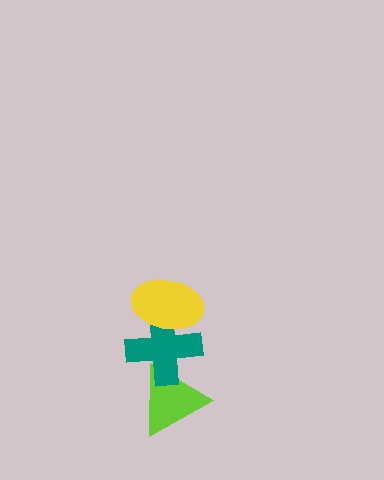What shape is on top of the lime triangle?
The teal cross is on top of the lime triangle.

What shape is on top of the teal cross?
The yellow ellipse is on top of the teal cross.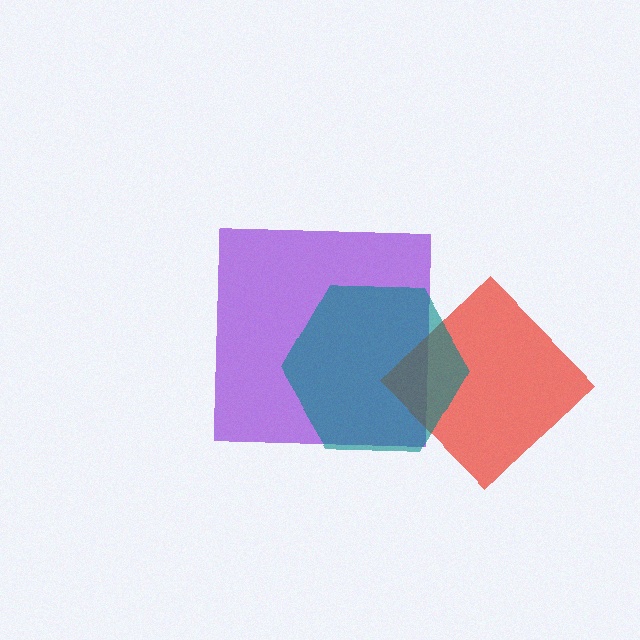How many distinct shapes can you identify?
There are 3 distinct shapes: a purple square, a red diamond, a teal hexagon.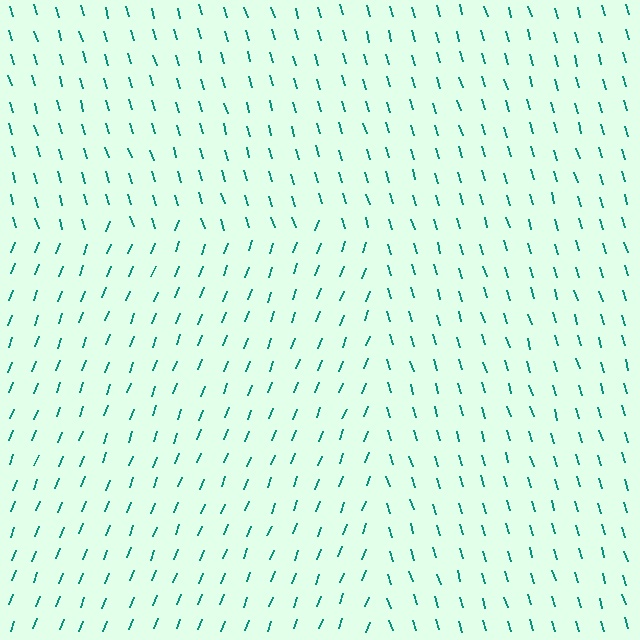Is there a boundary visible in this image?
Yes, there is a texture boundary formed by a change in line orientation.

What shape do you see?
I see a rectangle.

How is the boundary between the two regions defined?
The boundary is defined purely by a change in line orientation (approximately 37 degrees difference). All lines are the same color and thickness.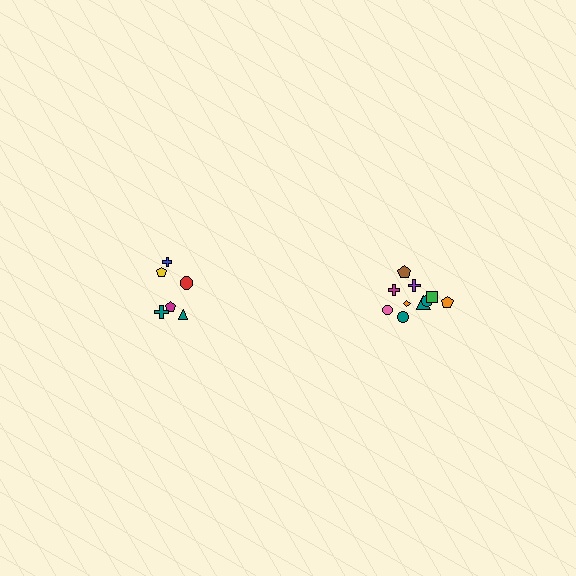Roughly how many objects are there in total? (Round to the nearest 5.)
Roughly 15 objects in total.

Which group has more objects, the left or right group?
The right group.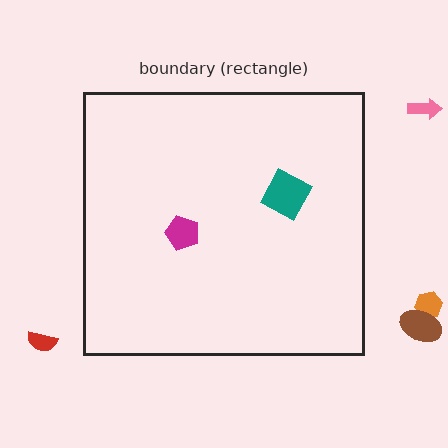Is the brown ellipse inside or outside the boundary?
Outside.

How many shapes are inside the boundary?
2 inside, 4 outside.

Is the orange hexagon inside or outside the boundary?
Outside.